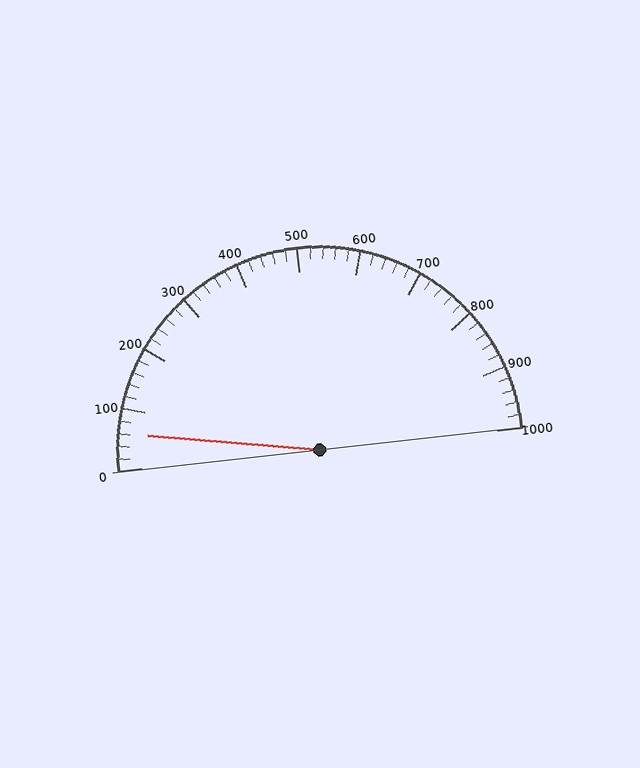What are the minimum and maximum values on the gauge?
The gauge ranges from 0 to 1000.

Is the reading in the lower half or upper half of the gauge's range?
The reading is in the lower half of the range (0 to 1000).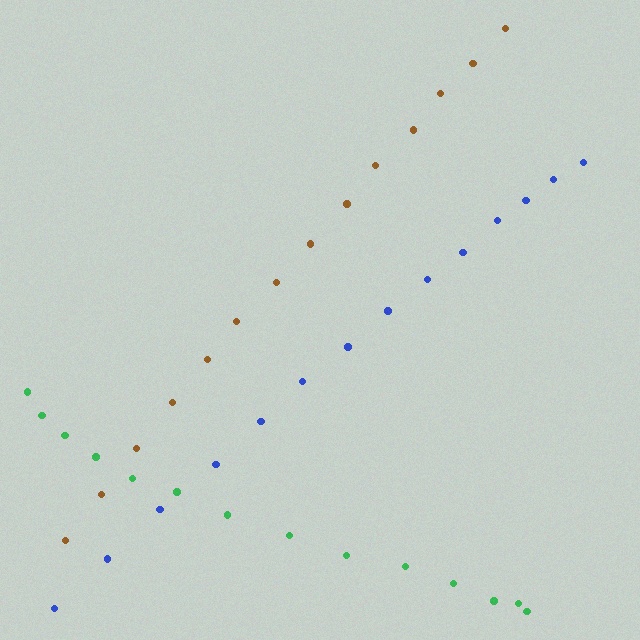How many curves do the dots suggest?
There are 3 distinct paths.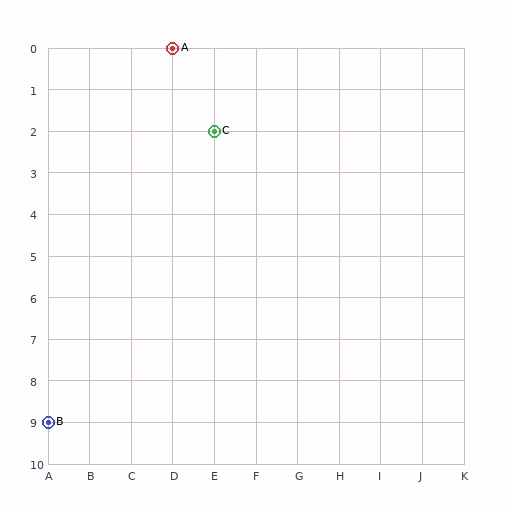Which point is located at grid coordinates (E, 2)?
Point C is at (E, 2).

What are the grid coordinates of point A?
Point A is at grid coordinates (D, 0).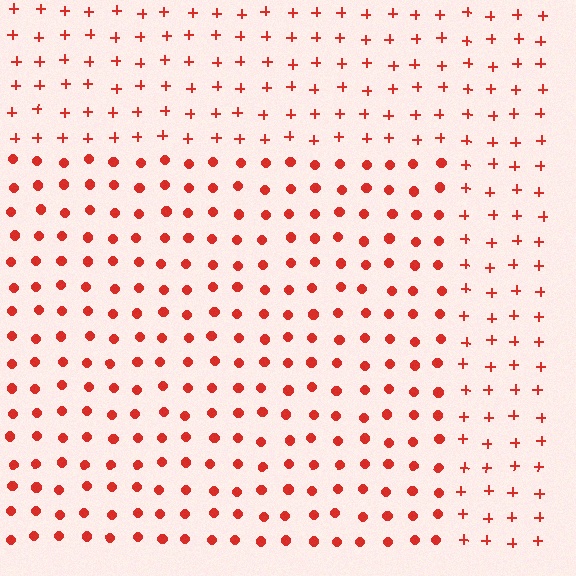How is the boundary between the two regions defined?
The boundary is defined by a change in element shape: circles inside vs. plus signs outside. All elements share the same color and spacing.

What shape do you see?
I see a rectangle.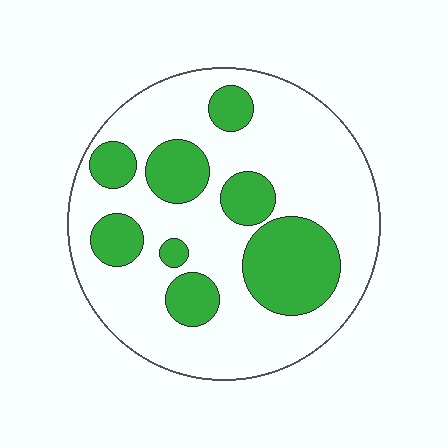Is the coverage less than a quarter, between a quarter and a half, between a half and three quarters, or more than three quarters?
Between a quarter and a half.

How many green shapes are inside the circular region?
8.